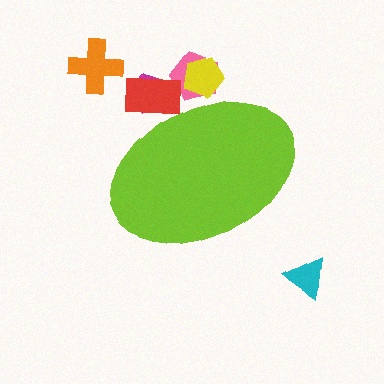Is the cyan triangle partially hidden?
No, the cyan triangle is fully visible.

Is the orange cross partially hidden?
No, the orange cross is fully visible.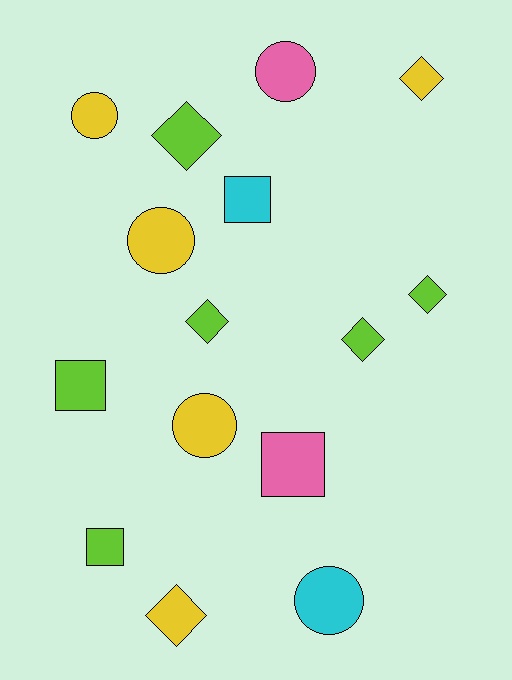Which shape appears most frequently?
Diamond, with 6 objects.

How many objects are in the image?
There are 15 objects.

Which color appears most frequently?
Lime, with 6 objects.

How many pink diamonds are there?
There are no pink diamonds.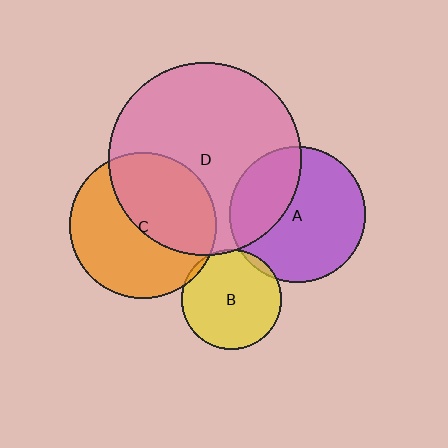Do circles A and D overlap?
Yes.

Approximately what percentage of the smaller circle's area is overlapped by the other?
Approximately 35%.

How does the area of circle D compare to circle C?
Approximately 1.7 times.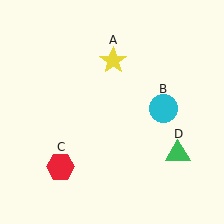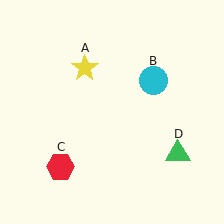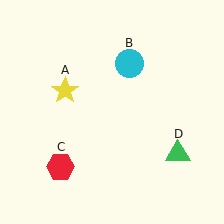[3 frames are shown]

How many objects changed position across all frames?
2 objects changed position: yellow star (object A), cyan circle (object B).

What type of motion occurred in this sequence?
The yellow star (object A), cyan circle (object B) rotated counterclockwise around the center of the scene.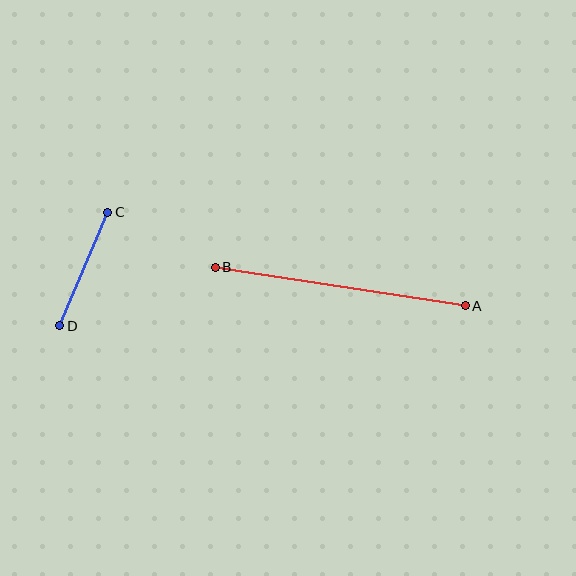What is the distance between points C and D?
The distance is approximately 123 pixels.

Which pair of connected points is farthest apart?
Points A and B are farthest apart.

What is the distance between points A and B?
The distance is approximately 253 pixels.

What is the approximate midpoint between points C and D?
The midpoint is at approximately (84, 269) pixels.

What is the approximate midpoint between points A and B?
The midpoint is at approximately (340, 287) pixels.